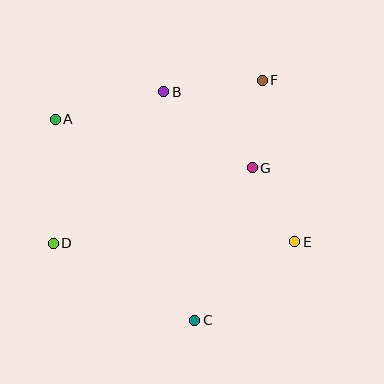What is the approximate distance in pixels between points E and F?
The distance between E and F is approximately 165 pixels.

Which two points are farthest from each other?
Points A and E are farthest from each other.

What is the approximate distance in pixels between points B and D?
The distance between B and D is approximately 187 pixels.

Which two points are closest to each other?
Points E and G are closest to each other.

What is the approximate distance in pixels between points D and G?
The distance between D and G is approximately 213 pixels.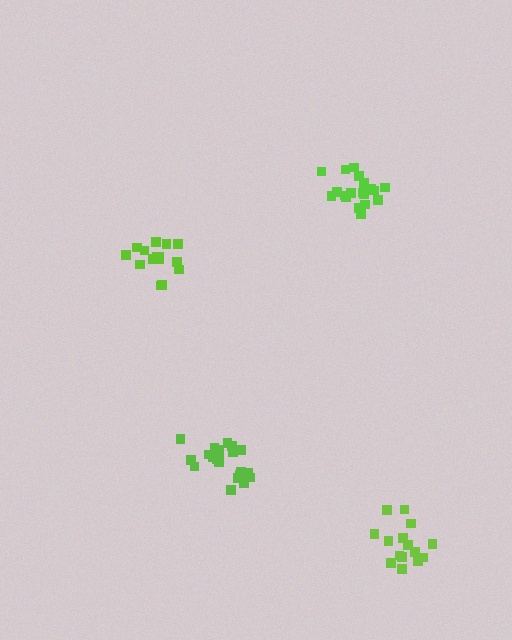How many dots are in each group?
Group 1: 15 dots, Group 2: 15 dots, Group 3: 21 dots, Group 4: 20 dots (71 total).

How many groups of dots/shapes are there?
There are 4 groups.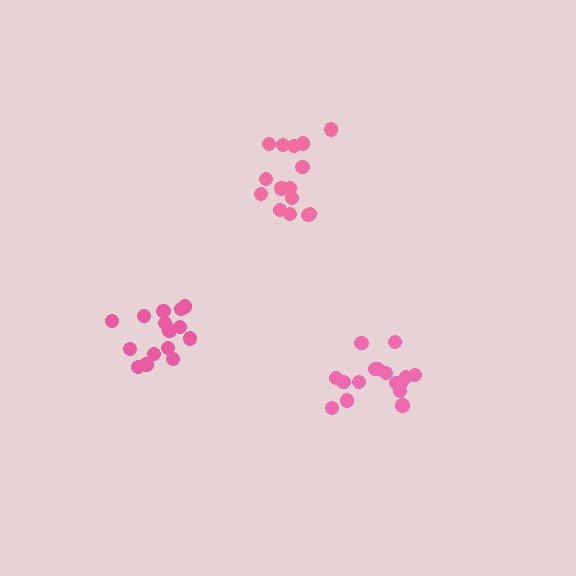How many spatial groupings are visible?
There are 3 spatial groupings.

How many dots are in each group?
Group 1: 15 dots, Group 2: 15 dots, Group 3: 16 dots (46 total).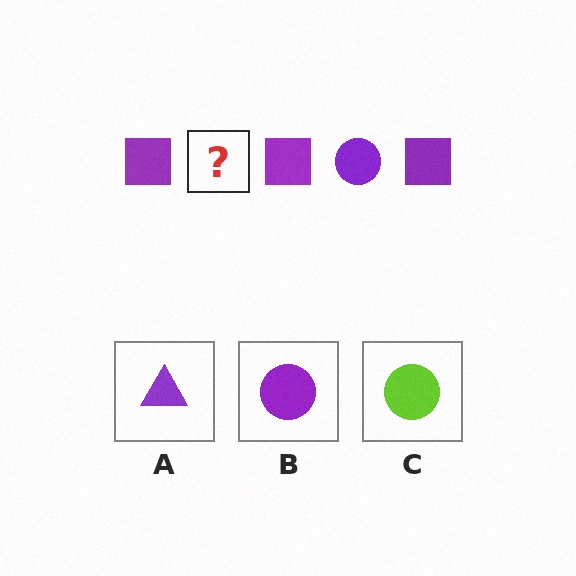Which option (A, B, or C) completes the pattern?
B.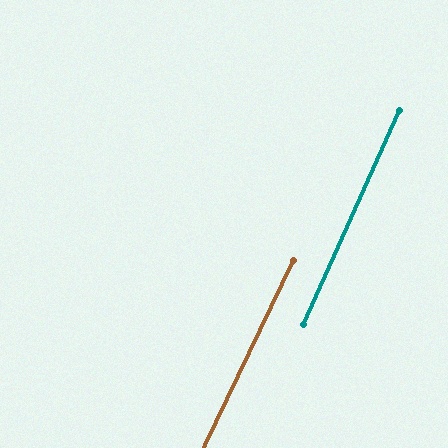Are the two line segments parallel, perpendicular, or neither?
Parallel — their directions differ by only 1.6°.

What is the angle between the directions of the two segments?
Approximately 2 degrees.